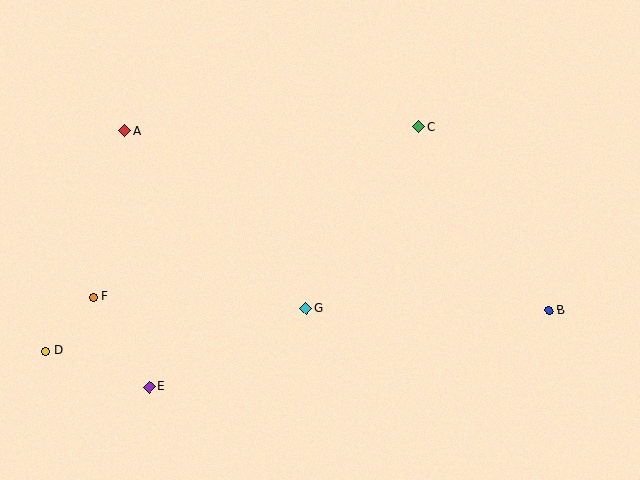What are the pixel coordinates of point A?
Point A is at (125, 131).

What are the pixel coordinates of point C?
Point C is at (419, 127).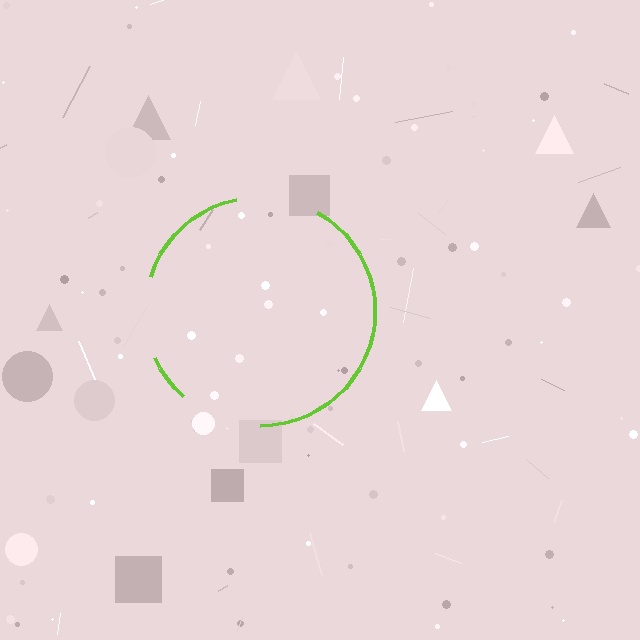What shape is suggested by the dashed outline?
The dashed outline suggests a circle.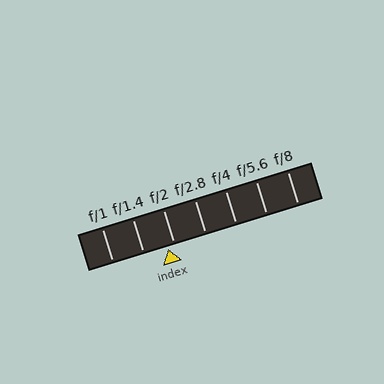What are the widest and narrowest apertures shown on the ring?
The widest aperture shown is f/1 and the narrowest is f/8.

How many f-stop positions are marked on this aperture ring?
There are 7 f-stop positions marked.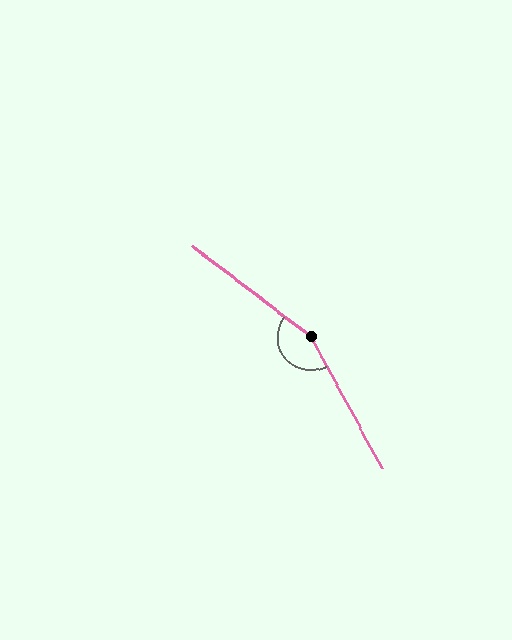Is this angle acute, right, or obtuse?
It is obtuse.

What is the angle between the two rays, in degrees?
Approximately 156 degrees.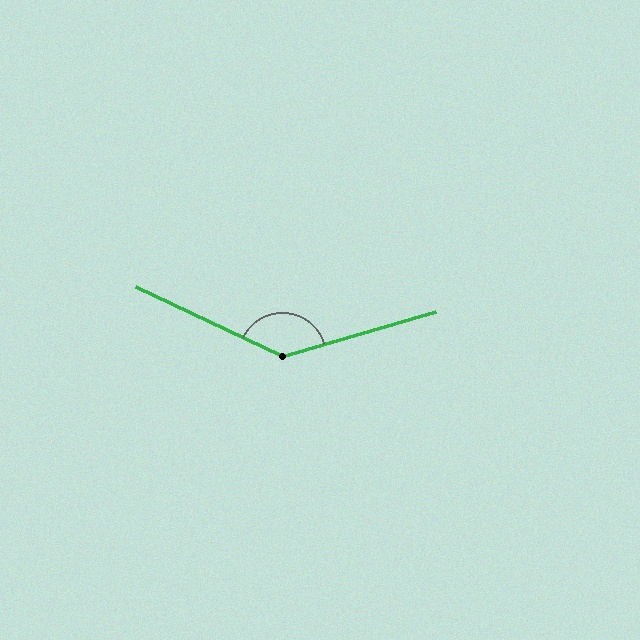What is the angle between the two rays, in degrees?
Approximately 139 degrees.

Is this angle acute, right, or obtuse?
It is obtuse.